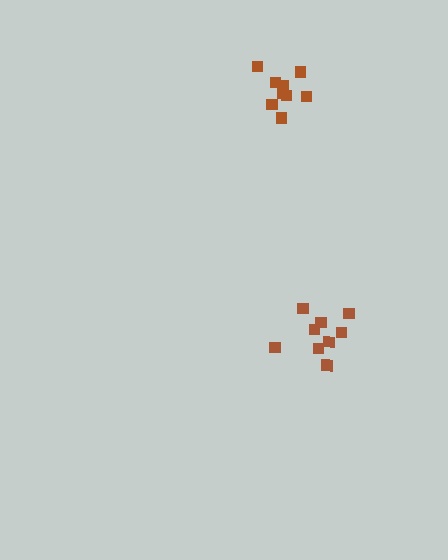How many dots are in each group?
Group 1: 9 dots, Group 2: 9 dots (18 total).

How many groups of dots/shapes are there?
There are 2 groups.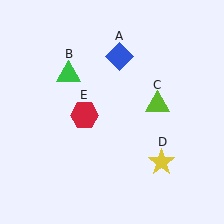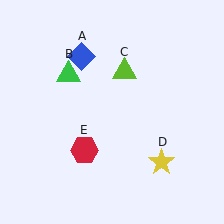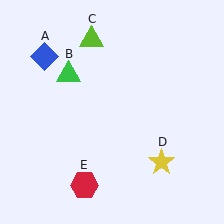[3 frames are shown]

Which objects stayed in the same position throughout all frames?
Green triangle (object B) and yellow star (object D) remained stationary.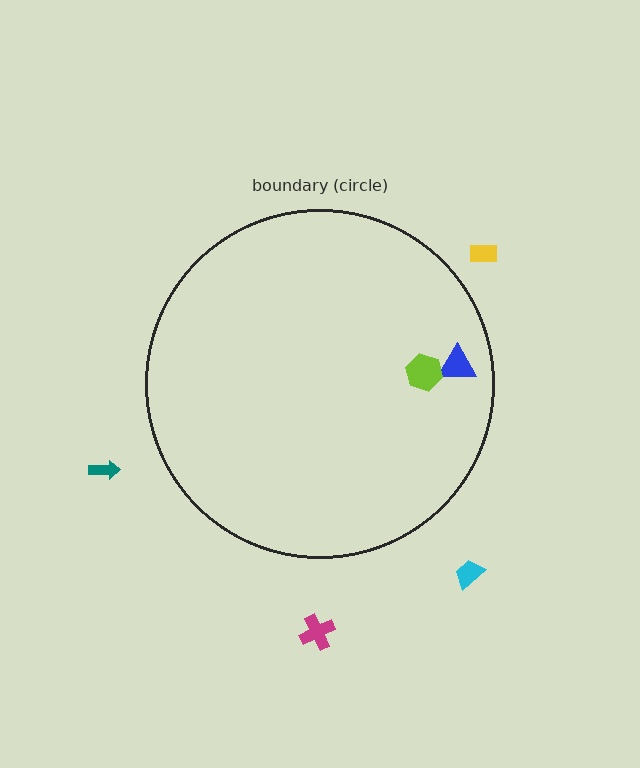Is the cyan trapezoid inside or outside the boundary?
Outside.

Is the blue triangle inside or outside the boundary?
Inside.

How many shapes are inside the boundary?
2 inside, 4 outside.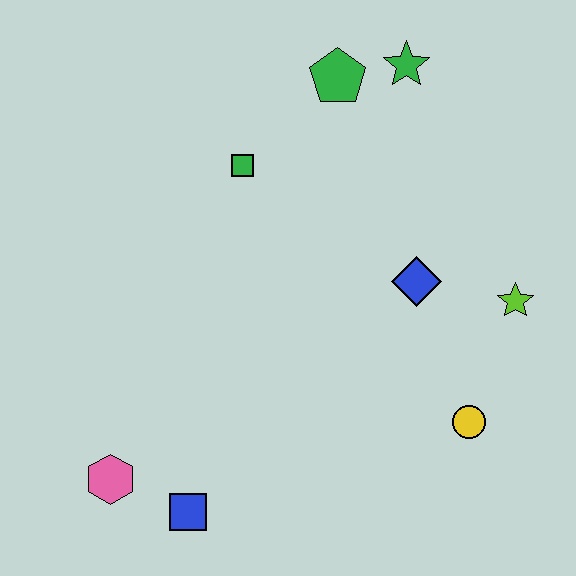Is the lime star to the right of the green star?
Yes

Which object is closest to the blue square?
The pink hexagon is closest to the blue square.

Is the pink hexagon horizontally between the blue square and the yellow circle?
No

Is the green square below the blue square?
No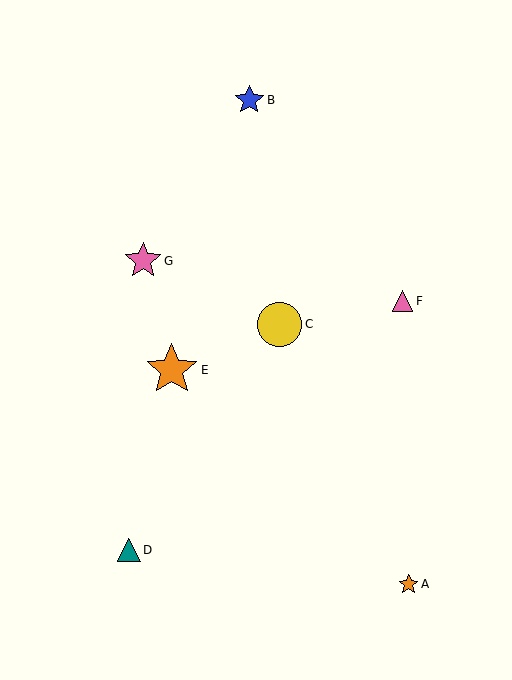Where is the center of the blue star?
The center of the blue star is at (249, 100).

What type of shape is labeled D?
Shape D is a teal triangle.